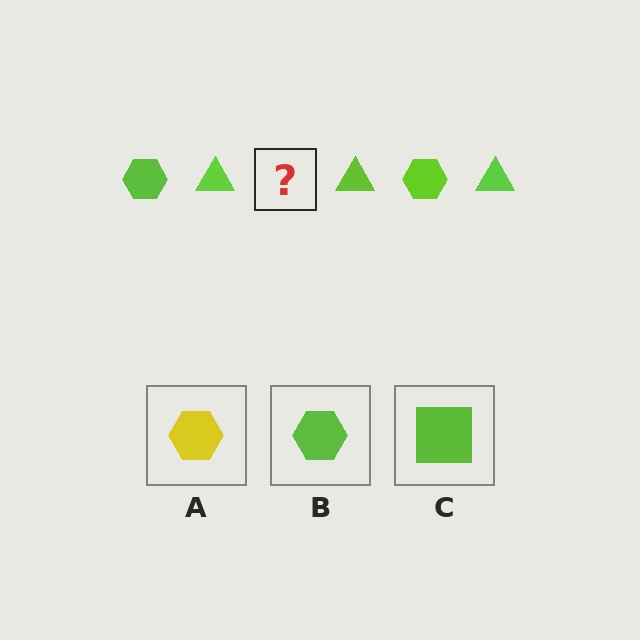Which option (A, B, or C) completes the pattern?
B.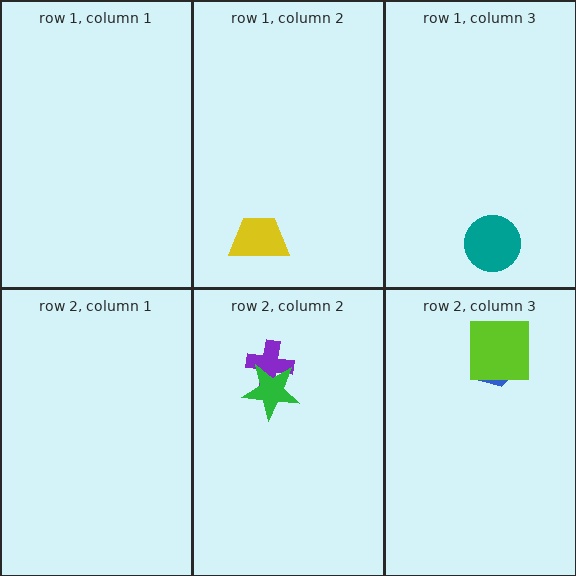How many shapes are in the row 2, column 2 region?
2.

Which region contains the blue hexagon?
The row 2, column 3 region.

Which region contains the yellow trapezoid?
The row 1, column 2 region.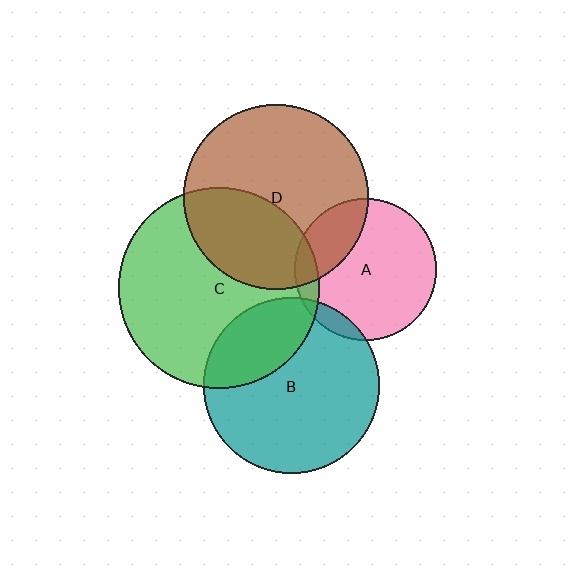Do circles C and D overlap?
Yes.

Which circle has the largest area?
Circle C (green).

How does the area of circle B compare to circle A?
Approximately 1.5 times.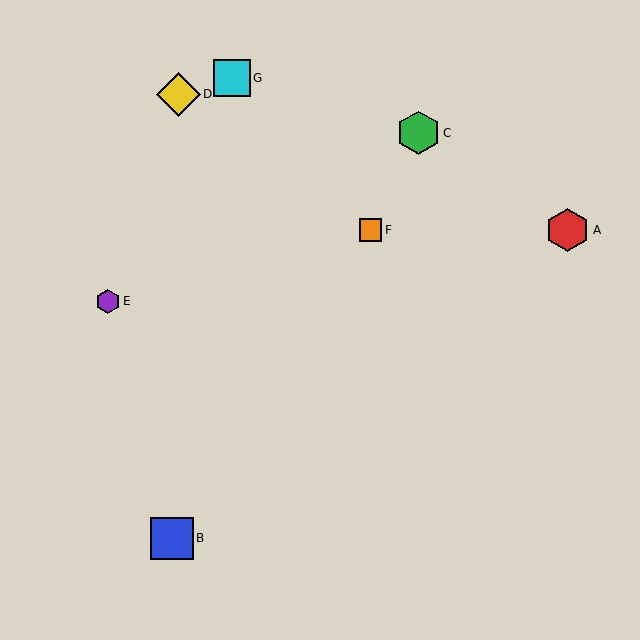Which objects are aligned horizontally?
Objects A, F are aligned horizontally.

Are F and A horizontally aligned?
Yes, both are at y≈230.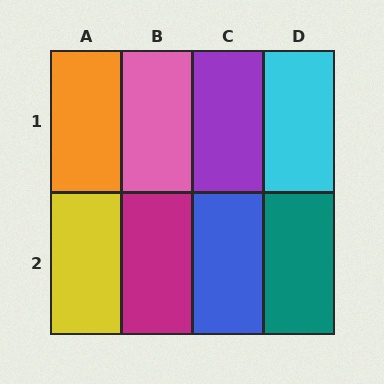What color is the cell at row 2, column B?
Magenta.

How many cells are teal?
1 cell is teal.